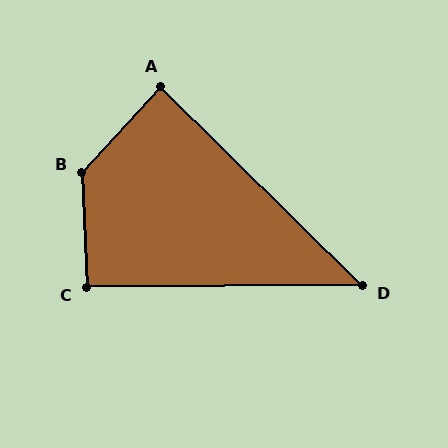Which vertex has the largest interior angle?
B, at approximately 135 degrees.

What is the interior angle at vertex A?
Approximately 88 degrees (approximately right).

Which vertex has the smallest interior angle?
D, at approximately 45 degrees.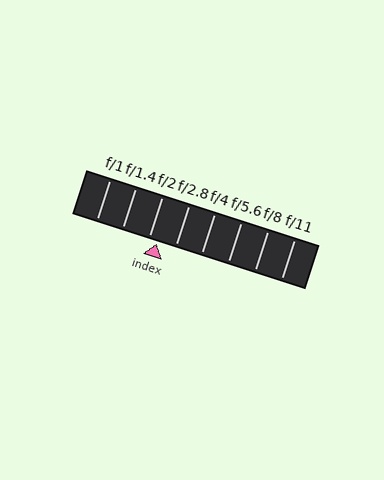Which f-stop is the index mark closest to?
The index mark is closest to f/2.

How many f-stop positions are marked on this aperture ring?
There are 8 f-stop positions marked.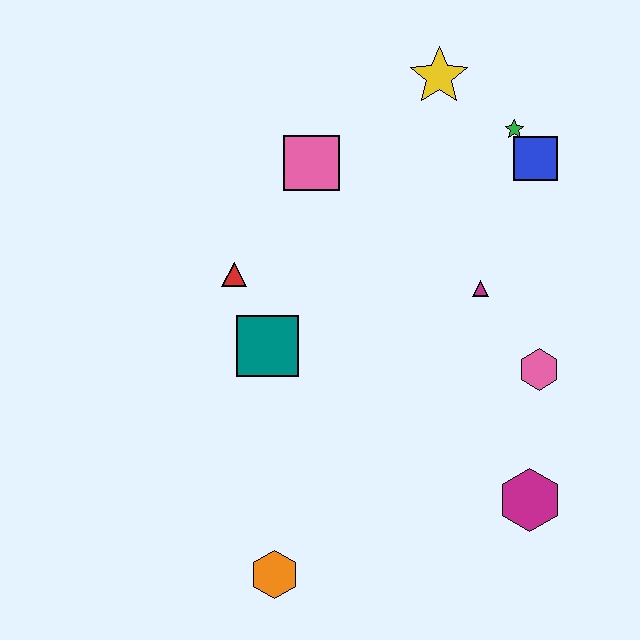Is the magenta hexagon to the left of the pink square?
No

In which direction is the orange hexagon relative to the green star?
The orange hexagon is below the green star.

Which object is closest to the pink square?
The red triangle is closest to the pink square.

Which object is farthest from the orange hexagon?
The yellow star is farthest from the orange hexagon.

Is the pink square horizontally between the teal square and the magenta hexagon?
Yes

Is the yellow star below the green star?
No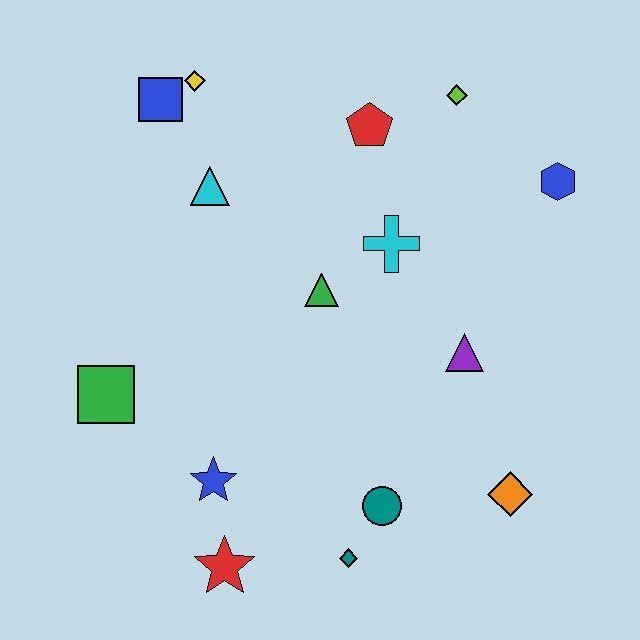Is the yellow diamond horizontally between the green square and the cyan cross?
Yes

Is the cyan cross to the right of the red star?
Yes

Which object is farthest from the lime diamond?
The red star is farthest from the lime diamond.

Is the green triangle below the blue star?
No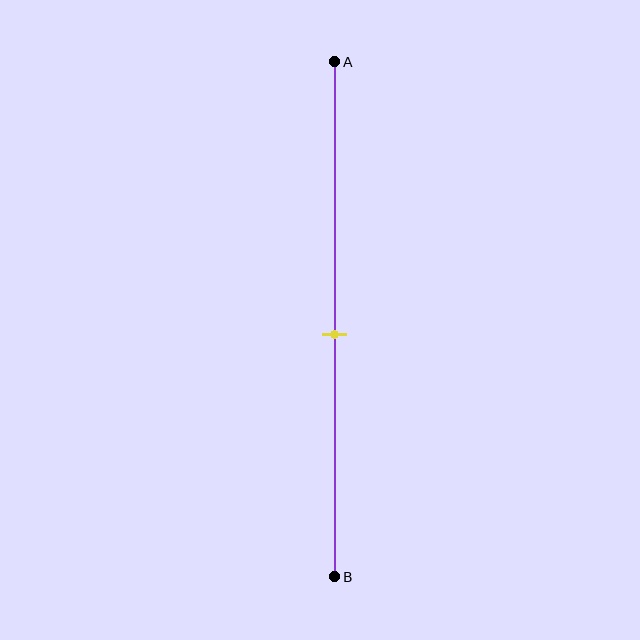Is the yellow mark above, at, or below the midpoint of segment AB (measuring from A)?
The yellow mark is approximately at the midpoint of segment AB.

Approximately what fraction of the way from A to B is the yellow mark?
The yellow mark is approximately 55% of the way from A to B.